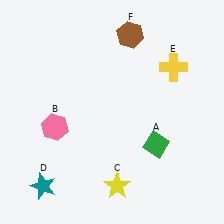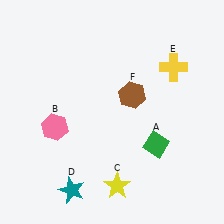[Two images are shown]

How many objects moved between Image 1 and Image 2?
2 objects moved between the two images.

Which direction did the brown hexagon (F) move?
The brown hexagon (F) moved down.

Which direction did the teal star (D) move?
The teal star (D) moved right.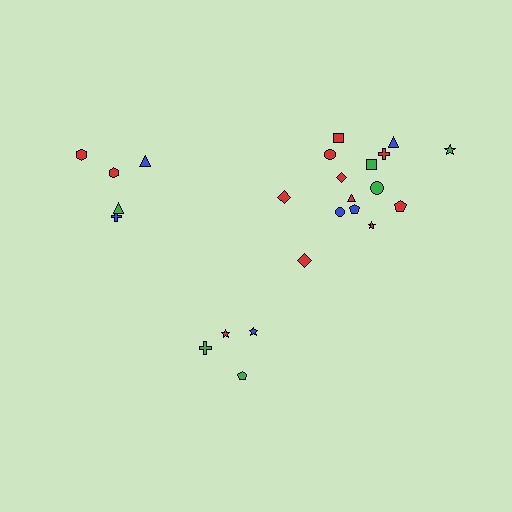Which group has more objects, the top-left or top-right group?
The top-right group.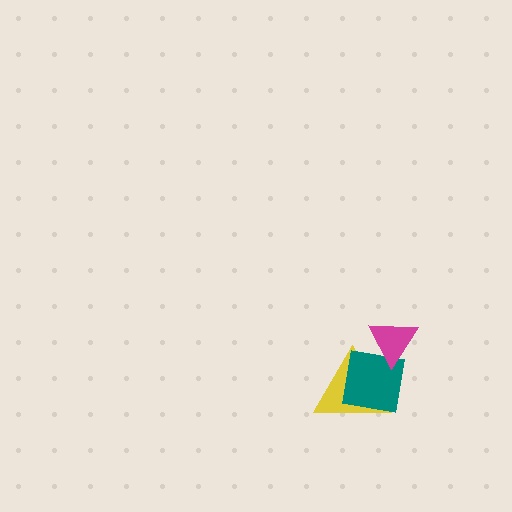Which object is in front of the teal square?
The magenta triangle is in front of the teal square.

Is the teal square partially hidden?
Yes, it is partially covered by another shape.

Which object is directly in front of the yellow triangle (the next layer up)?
The teal square is directly in front of the yellow triangle.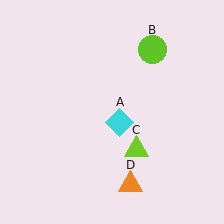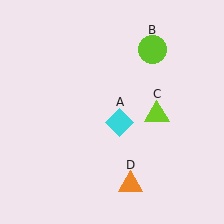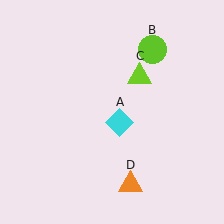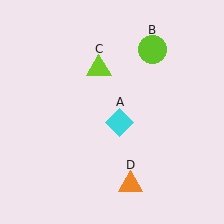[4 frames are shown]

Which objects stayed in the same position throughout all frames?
Cyan diamond (object A) and lime circle (object B) and orange triangle (object D) remained stationary.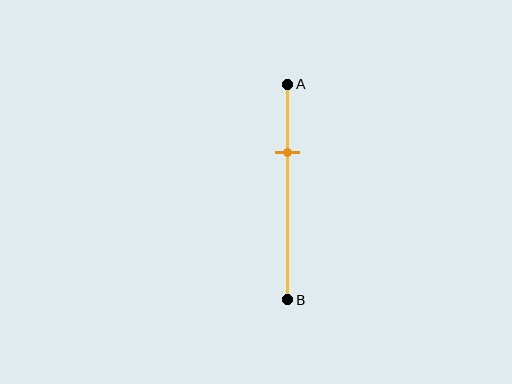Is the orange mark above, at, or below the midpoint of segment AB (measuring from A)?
The orange mark is above the midpoint of segment AB.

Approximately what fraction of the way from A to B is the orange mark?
The orange mark is approximately 30% of the way from A to B.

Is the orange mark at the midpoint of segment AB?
No, the mark is at about 30% from A, not at the 50% midpoint.